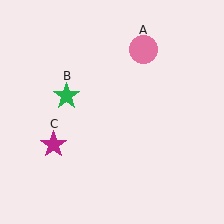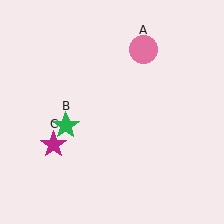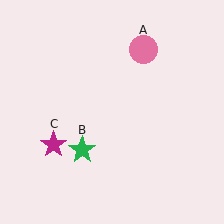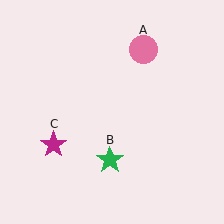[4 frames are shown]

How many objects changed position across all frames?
1 object changed position: green star (object B).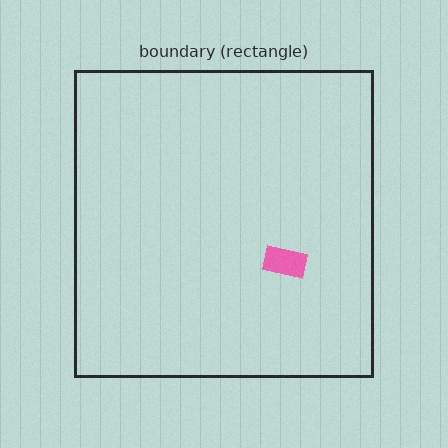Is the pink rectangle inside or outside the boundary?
Inside.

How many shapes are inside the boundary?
1 inside, 0 outside.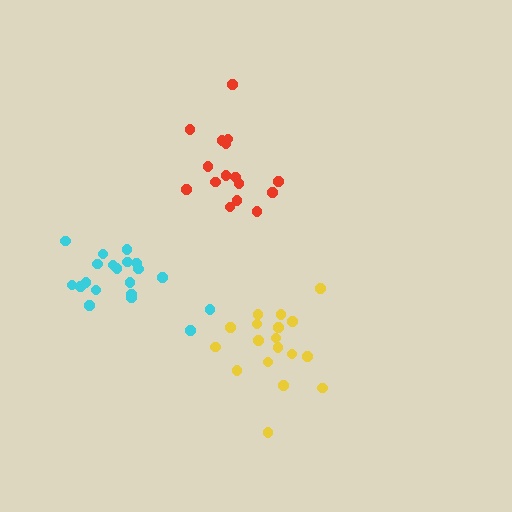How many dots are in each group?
Group 1: 16 dots, Group 2: 20 dots, Group 3: 18 dots (54 total).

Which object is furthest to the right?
The yellow cluster is rightmost.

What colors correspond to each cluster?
The clusters are colored: red, cyan, yellow.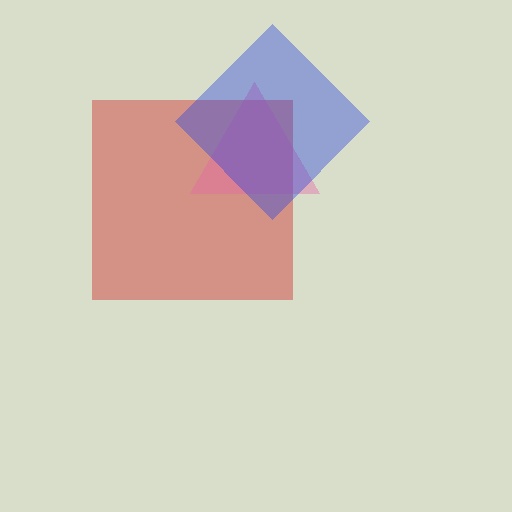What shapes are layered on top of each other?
The layered shapes are: a red square, a pink triangle, a blue diamond.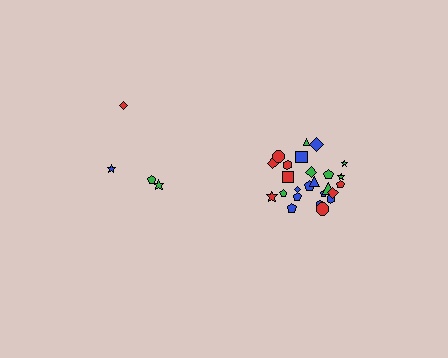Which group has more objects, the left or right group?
The right group.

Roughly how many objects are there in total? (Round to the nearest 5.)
Roughly 30 objects in total.